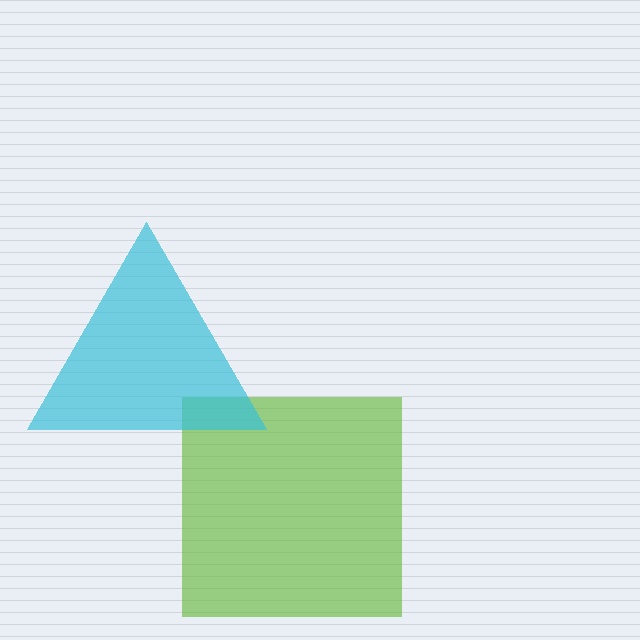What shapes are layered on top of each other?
The layered shapes are: a lime square, a cyan triangle.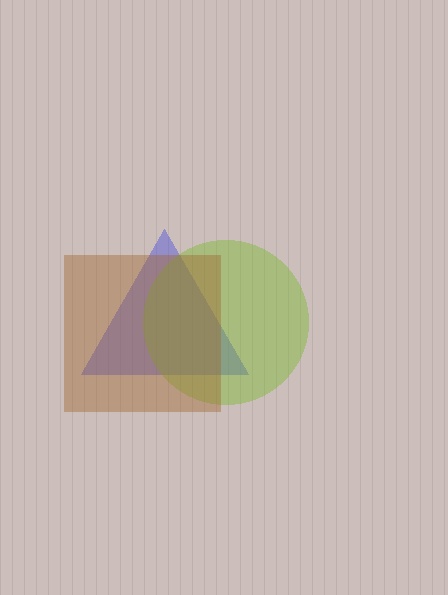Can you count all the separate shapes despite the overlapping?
Yes, there are 3 separate shapes.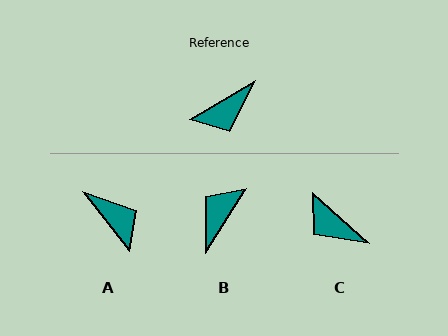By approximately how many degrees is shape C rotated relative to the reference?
Approximately 73 degrees clockwise.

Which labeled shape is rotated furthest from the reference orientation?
B, about 154 degrees away.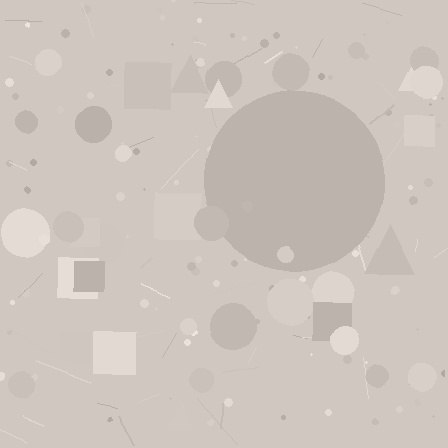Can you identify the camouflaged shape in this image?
The camouflaged shape is a circle.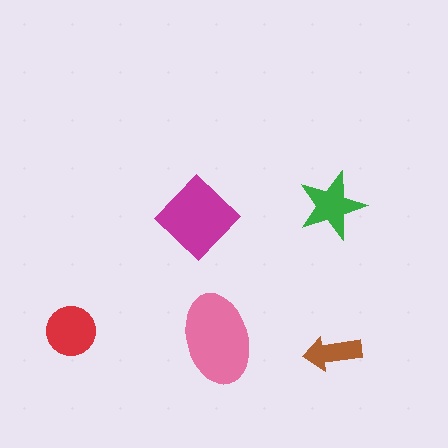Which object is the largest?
The pink ellipse.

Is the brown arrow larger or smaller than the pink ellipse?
Smaller.